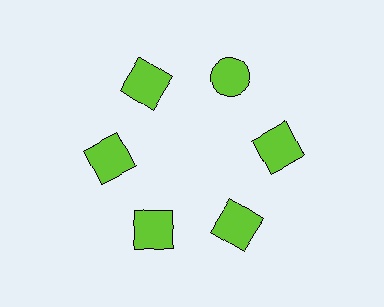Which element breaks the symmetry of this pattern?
The lime circle at roughly the 1 o'clock position breaks the symmetry. All other shapes are lime squares.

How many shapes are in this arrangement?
There are 6 shapes arranged in a ring pattern.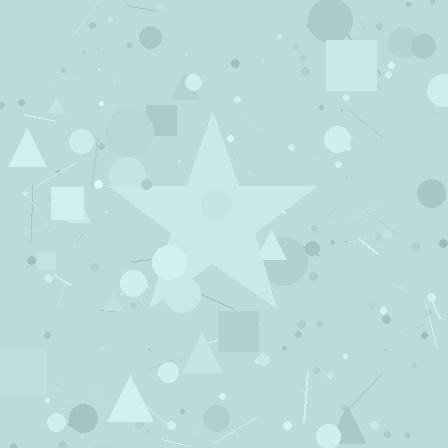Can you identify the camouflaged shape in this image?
The camouflaged shape is a star.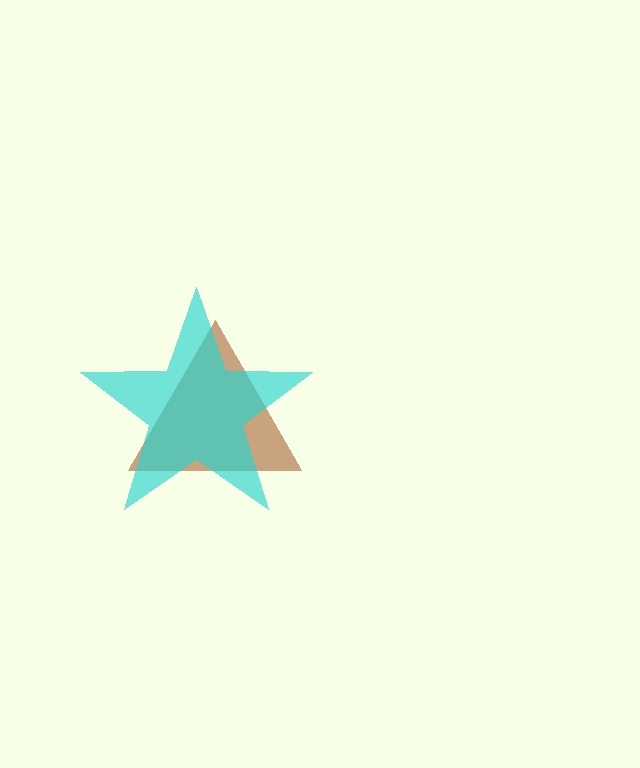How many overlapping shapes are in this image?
There are 2 overlapping shapes in the image.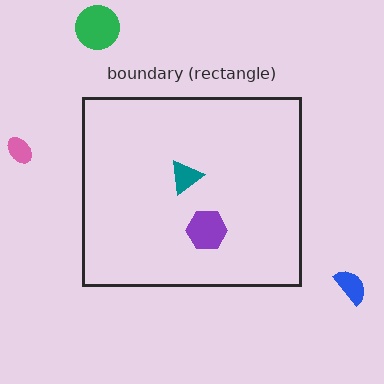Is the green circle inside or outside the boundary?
Outside.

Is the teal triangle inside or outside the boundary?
Inside.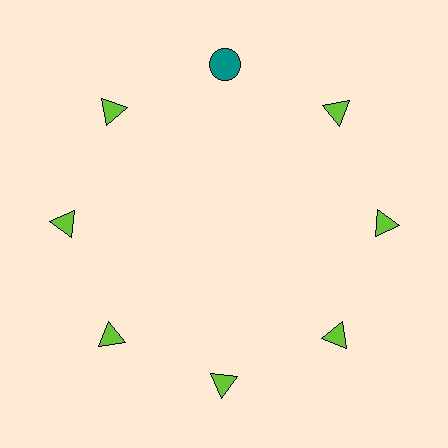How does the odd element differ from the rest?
It differs in both color (teal instead of lime) and shape (circle instead of triangle).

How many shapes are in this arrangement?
There are 8 shapes arranged in a ring pattern.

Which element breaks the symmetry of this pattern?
The teal circle at roughly the 12 o'clock position breaks the symmetry. All other shapes are lime triangles.